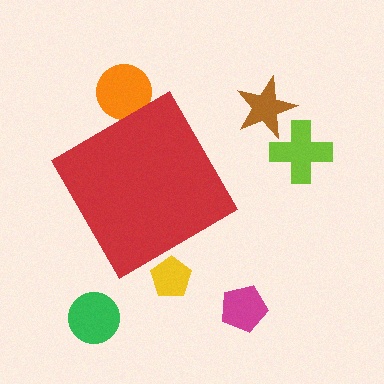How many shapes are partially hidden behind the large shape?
2 shapes are partially hidden.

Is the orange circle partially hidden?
Yes, the orange circle is partially hidden behind the red diamond.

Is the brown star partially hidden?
No, the brown star is fully visible.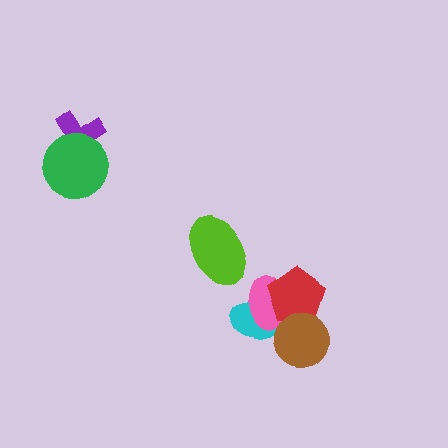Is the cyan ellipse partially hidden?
Yes, it is partially covered by another shape.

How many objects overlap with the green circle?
1 object overlaps with the green circle.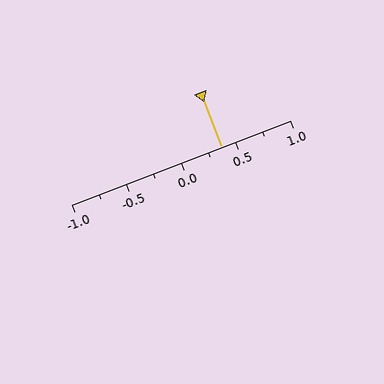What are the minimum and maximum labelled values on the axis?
The axis runs from -1.0 to 1.0.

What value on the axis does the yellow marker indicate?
The marker indicates approximately 0.38.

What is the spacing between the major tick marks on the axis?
The major ticks are spaced 0.5 apart.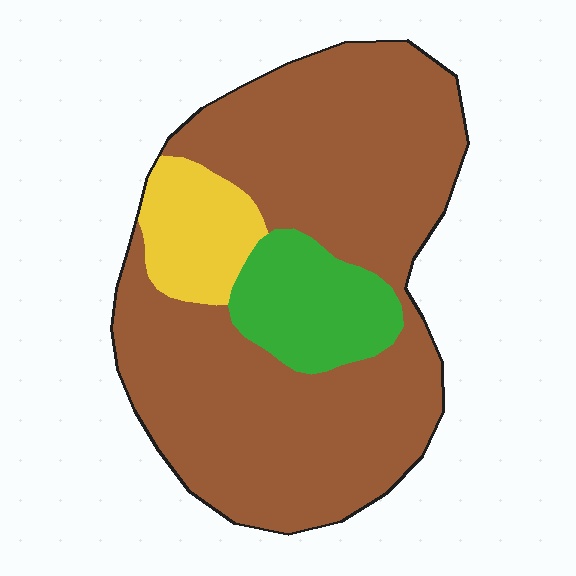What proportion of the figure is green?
Green covers about 15% of the figure.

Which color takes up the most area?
Brown, at roughly 75%.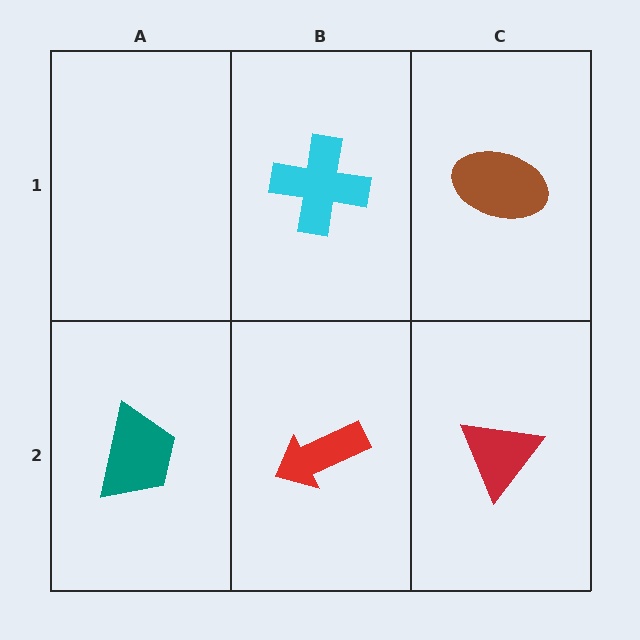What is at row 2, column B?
A red arrow.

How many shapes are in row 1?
2 shapes.